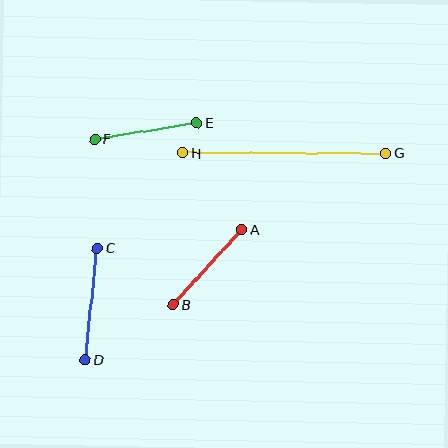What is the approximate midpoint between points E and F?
The midpoint is at approximately (146, 131) pixels.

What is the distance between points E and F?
The distance is approximately 103 pixels.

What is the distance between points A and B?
The distance is approximately 102 pixels.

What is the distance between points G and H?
The distance is approximately 203 pixels.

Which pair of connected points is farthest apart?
Points G and H are farthest apart.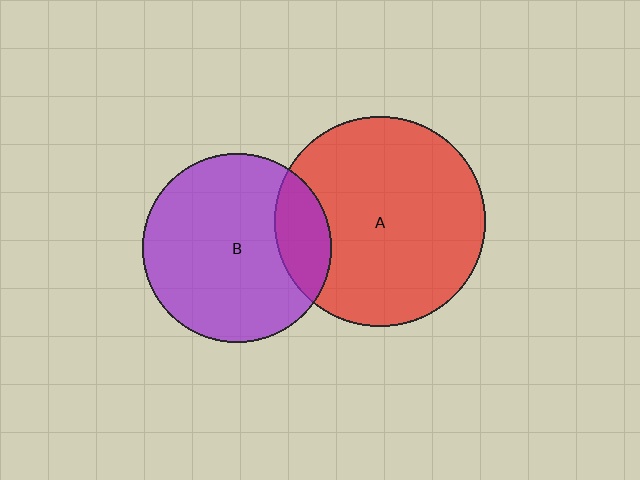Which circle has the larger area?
Circle A (red).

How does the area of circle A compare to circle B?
Approximately 1.2 times.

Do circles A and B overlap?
Yes.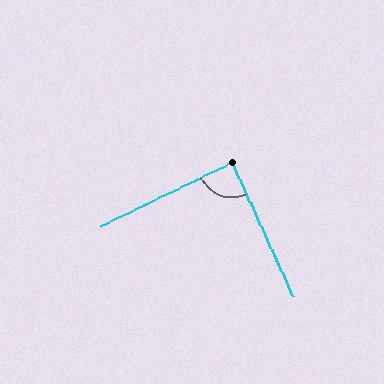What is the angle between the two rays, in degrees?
Approximately 89 degrees.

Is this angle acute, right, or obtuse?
It is approximately a right angle.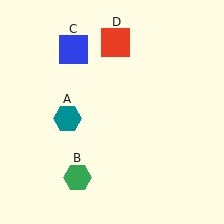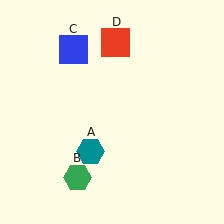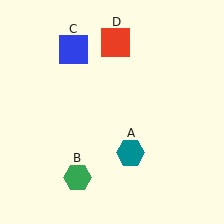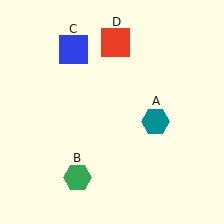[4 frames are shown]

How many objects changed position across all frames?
1 object changed position: teal hexagon (object A).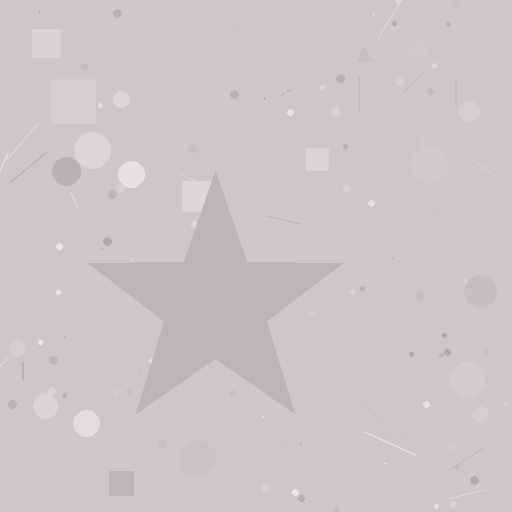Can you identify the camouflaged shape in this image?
The camouflaged shape is a star.